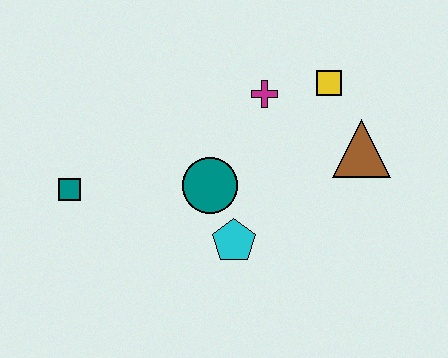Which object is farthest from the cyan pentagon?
The yellow square is farthest from the cyan pentagon.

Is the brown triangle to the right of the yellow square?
Yes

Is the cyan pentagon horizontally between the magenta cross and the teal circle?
Yes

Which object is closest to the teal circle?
The cyan pentagon is closest to the teal circle.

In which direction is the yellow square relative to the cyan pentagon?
The yellow square is above the cyan pentagon.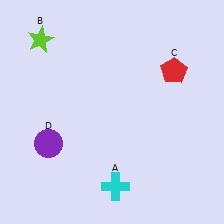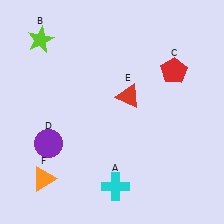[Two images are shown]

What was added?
A red triangle (E), an orange triangle (F) were added in Image 2.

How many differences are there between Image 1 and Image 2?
There are 2 differences between the two images.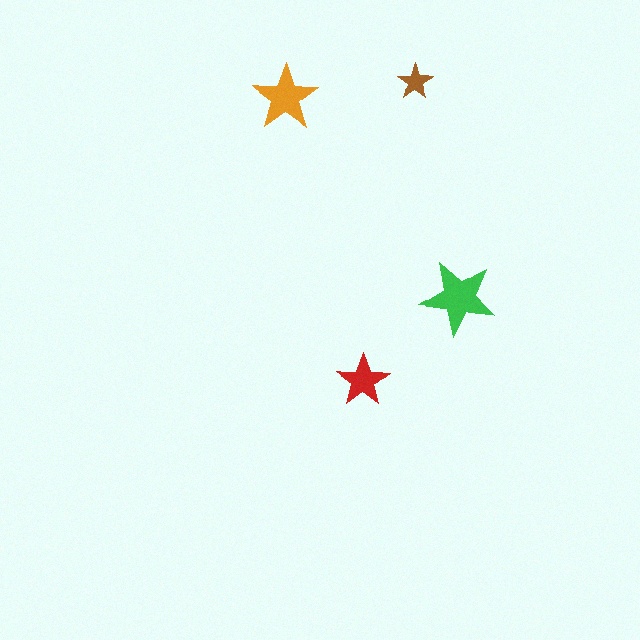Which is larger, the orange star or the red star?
The orange one.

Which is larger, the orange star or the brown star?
The orange one.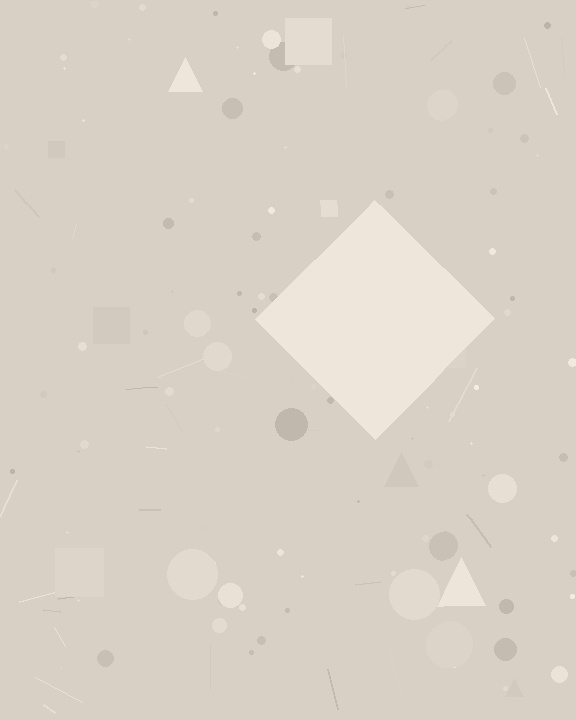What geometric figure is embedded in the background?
A diamond is embedded in the background.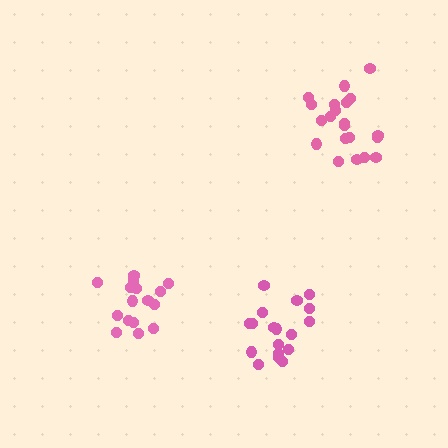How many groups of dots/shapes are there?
There are 3 groups.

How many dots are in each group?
Group 1: 21 dots, Group 2: 18 dots, Group 3: 16 dots (55 total).